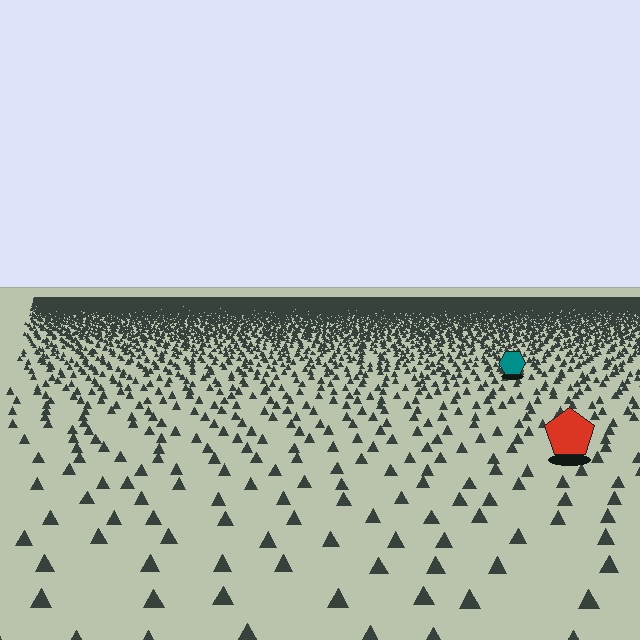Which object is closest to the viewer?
The red pentagon is closest. The texture marks near it are larger and more spread out.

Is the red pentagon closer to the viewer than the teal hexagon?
Yes. The red pentagon is closer — you can tell from the texture gradient: the ground texture is coarser near it.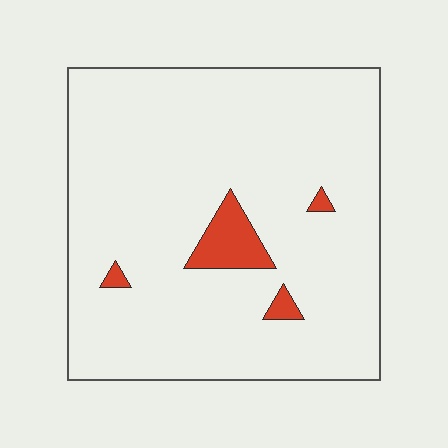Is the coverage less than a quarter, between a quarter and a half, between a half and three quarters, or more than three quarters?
Less than a quarter.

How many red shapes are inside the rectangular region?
4.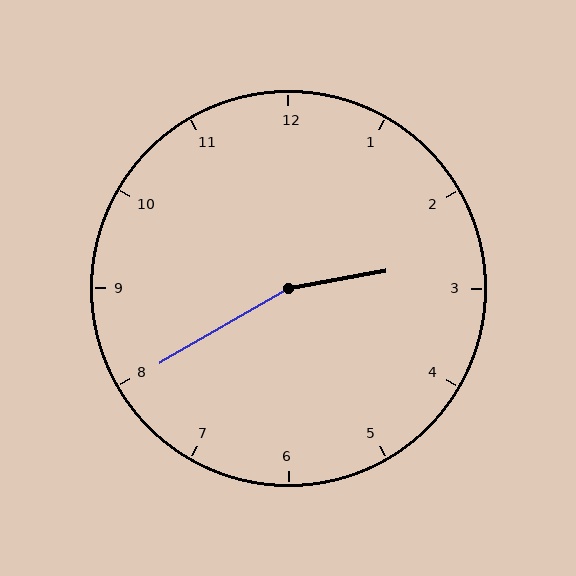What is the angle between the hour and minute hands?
Approximately 160 degrees.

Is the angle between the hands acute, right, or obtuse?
It is obtuse.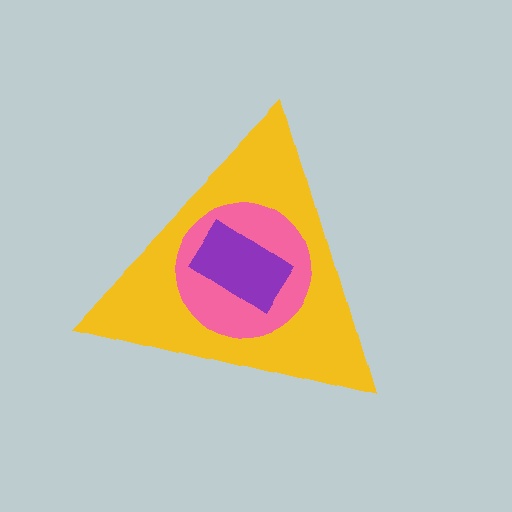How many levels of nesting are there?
3.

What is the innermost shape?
The purple rectangle.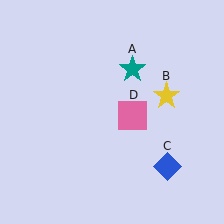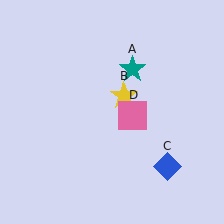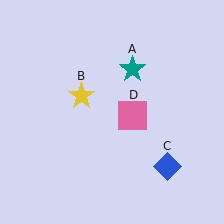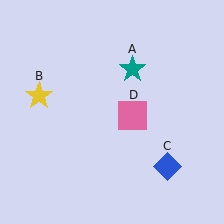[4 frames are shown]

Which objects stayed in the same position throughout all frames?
Teal star (object A) and blue diamond (object C) and pink square (object D) remained stationary.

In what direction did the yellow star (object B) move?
The yellow star (object B) moved left.